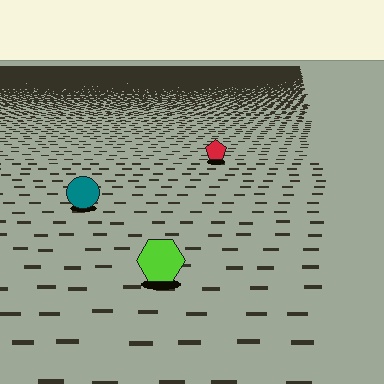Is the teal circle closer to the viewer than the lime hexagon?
No. The lime hexagon is closer — you can tell from the texture gradient: the ground texture is coarser near it.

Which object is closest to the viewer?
The lime hexagon is closest. The texture marks near it are larger and more spread out.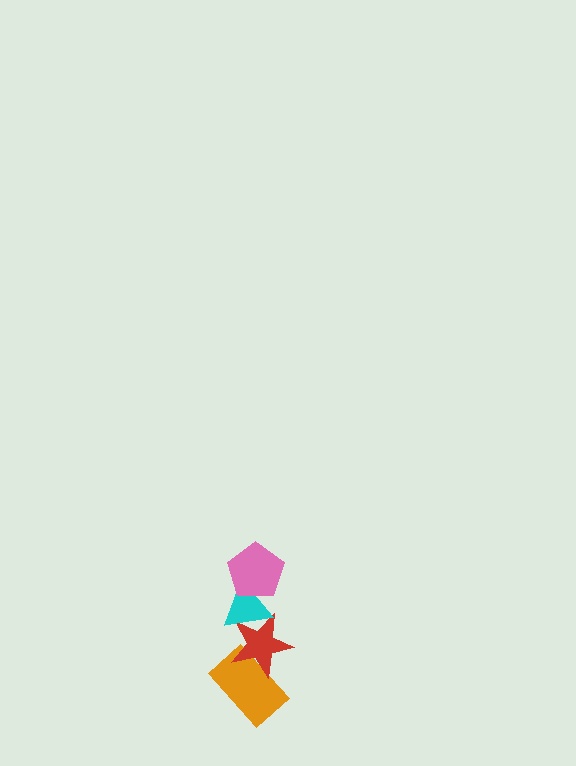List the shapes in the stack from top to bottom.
From top to bottom: the pink pentagon, the cyan triangle, the red star, the orange rectangle.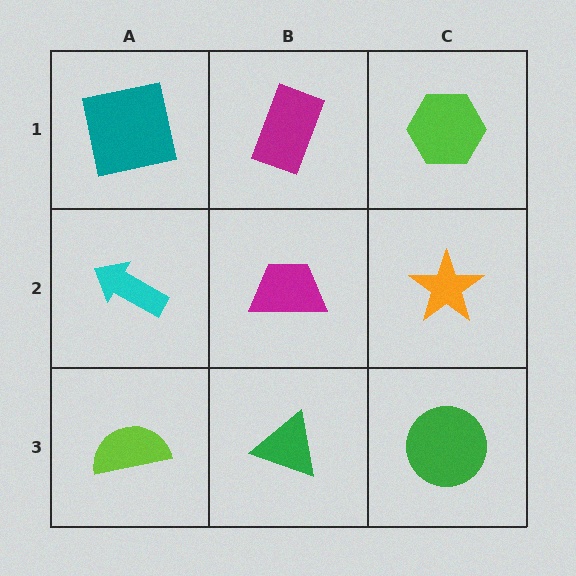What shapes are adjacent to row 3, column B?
A magenta trapezoid (row 2, column B), a lime semicircle (row 3, column A), a green circle (row 3, column C).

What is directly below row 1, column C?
An orange star.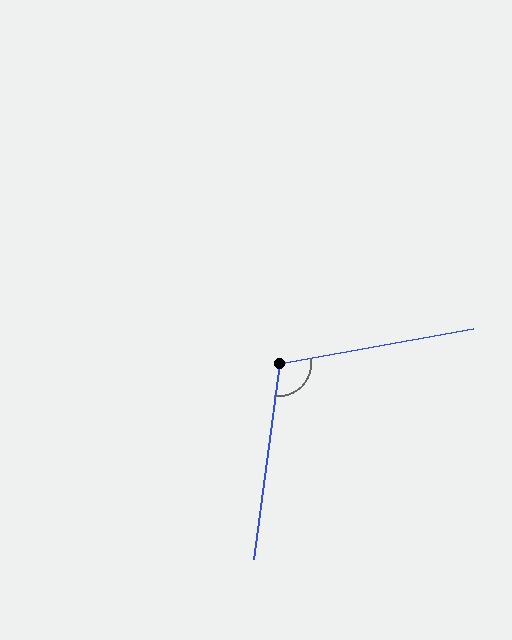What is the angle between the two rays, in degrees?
Approximately 108 degrees.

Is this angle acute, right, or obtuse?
It is obtuse.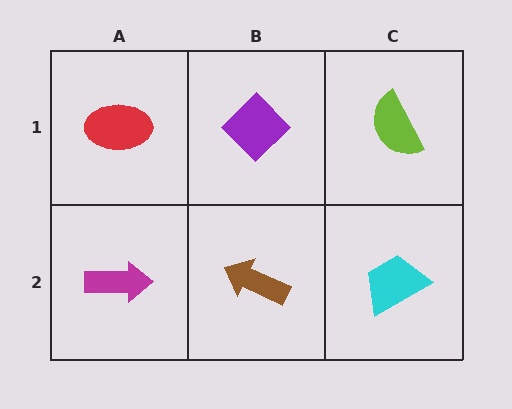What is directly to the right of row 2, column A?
A brown arrow.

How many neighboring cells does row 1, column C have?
2.